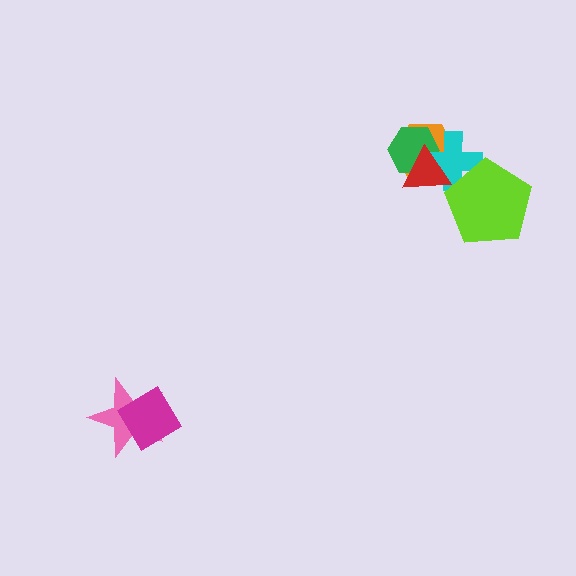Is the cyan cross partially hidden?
Yes, it is partially covered by another shape.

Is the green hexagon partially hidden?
Yes, it is partially covered by another shape.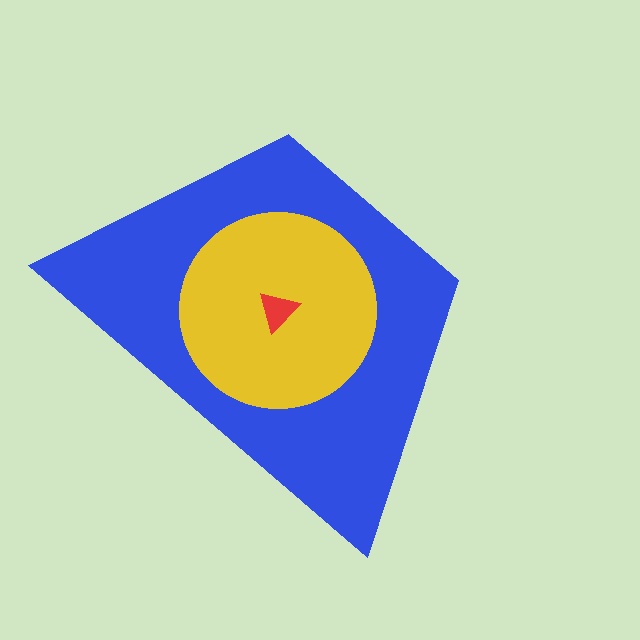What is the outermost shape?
The blue trapezoid.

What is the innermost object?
The red triangle.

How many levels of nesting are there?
3.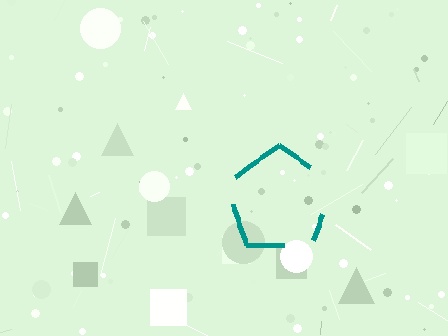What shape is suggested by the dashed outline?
The dashed outline suggests a pentagon.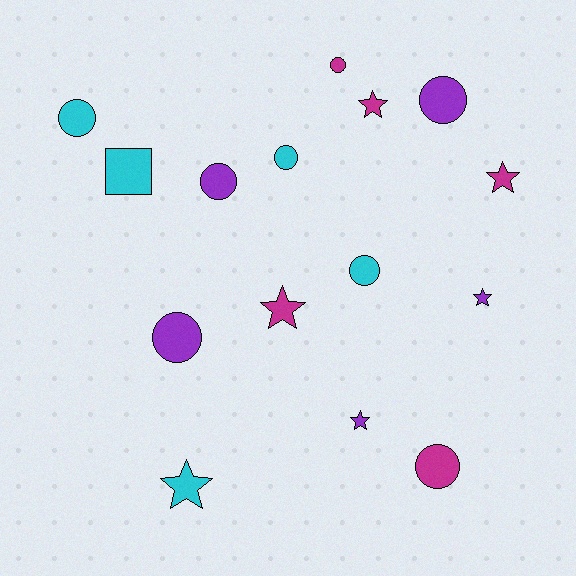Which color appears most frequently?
Purple, with 5 objects.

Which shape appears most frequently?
Circle, with 8 objects.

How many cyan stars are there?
There is 1 cyan star.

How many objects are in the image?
There are 15 objects.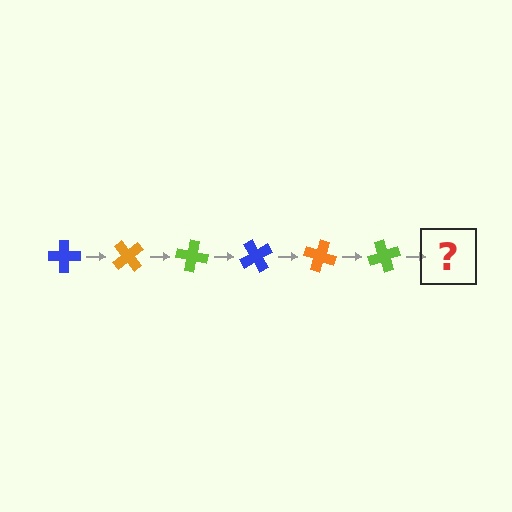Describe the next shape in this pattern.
It should be a blue cross, rotated 300 degrees from the start.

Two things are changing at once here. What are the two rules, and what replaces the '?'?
The two rules are that it rotates 50 degrees each step and the color cycles through blue, orange, and lime. The '?' should be a blue cross, rotated 300 degrees from the start.